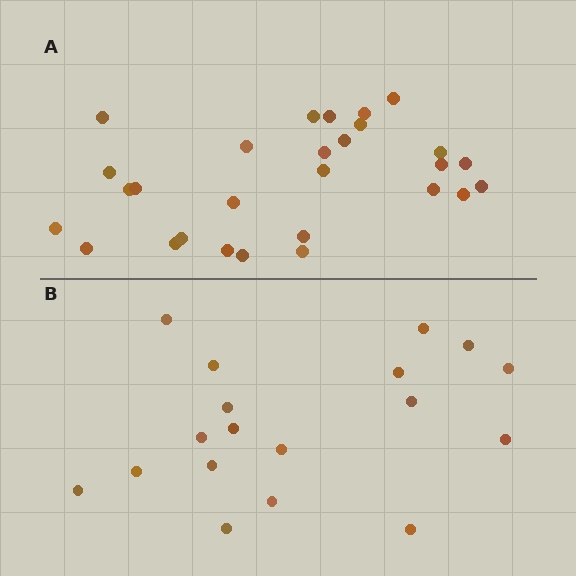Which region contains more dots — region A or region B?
Region A (the top region) has more dots.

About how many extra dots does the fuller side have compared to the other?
Region A has roughly 10 or so more dots than region B.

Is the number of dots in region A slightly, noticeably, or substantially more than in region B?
Region A has substantially more. The ratio is roughly 1.6 to 1.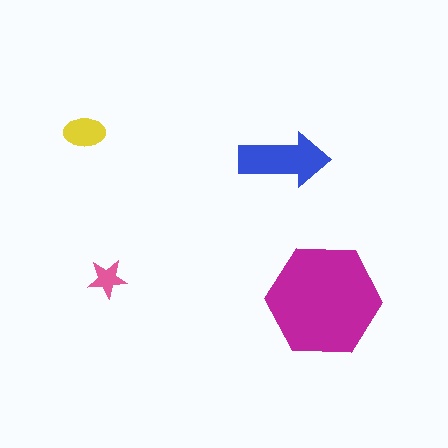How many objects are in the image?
There are 4 objects in the image.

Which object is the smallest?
The pink star.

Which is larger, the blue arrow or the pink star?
The blue arrow.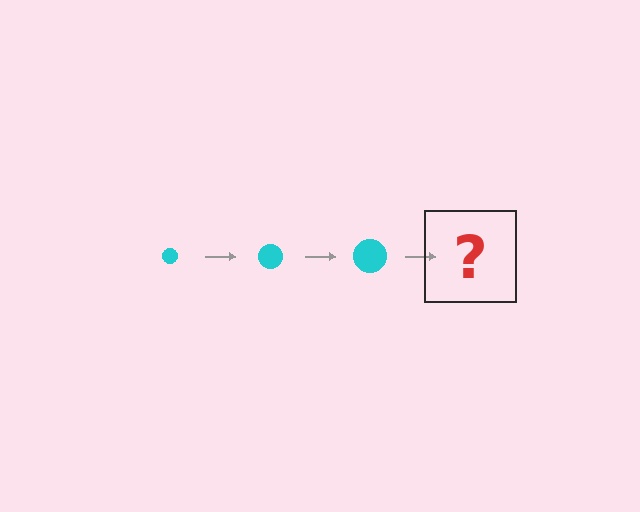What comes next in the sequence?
The next element should be a cyan circle, larger than the previous one.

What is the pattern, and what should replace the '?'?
The pattern is that the circle gets progressively larger each step. The '?' should be a cyan circle, larger than the previous one.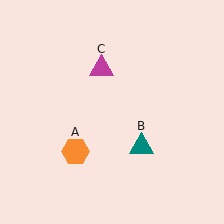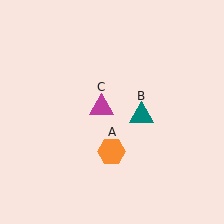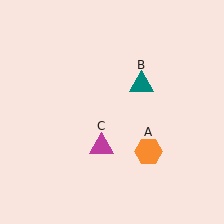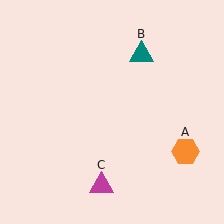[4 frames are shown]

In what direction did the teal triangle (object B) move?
The teal triangle (object B) moved up.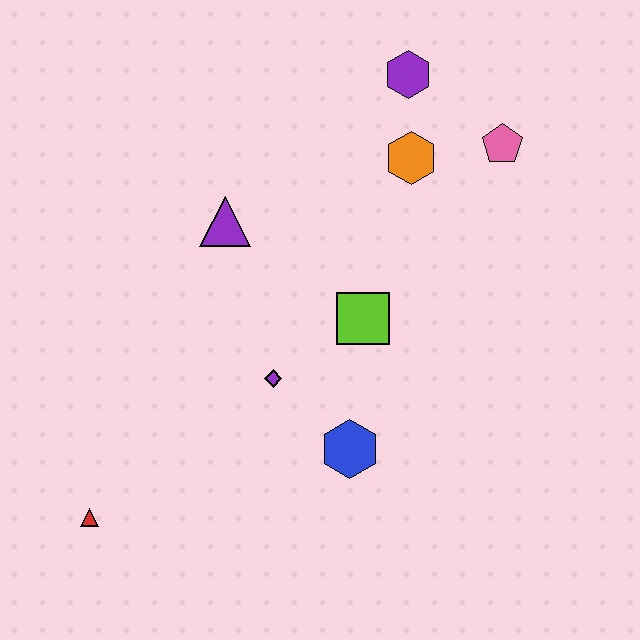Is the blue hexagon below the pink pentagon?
Yes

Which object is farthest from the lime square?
The red triangle is farthest from the lime square.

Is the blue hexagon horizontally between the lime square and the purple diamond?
Yes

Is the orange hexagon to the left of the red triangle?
No